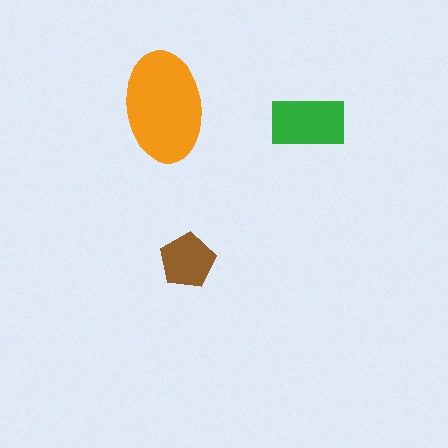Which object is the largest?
The orange ellipse.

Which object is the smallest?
The brown pentagon.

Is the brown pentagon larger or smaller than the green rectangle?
Smaller.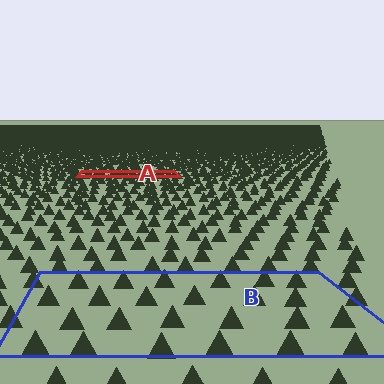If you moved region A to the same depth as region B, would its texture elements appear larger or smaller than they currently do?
They would appear larger. At a closer depth, the same texture elements are projected at a bigger on-screen size.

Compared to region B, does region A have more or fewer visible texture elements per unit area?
Region A has more texture elements per unit area — they are packed more densely because it is farther away.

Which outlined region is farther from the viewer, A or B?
Region A is farther from the viewer — the texture elements inside it appear smaller and more densely packed.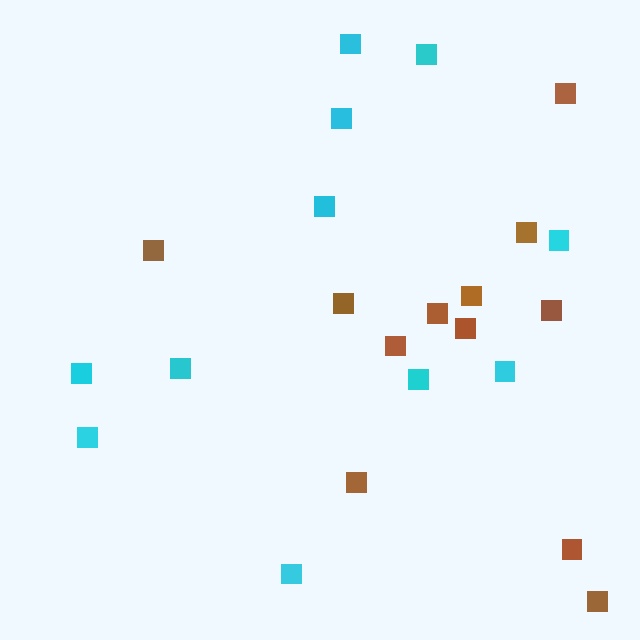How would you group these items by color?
There are 2 groups: one group of brown squares (12) and one group of cyan squares (11).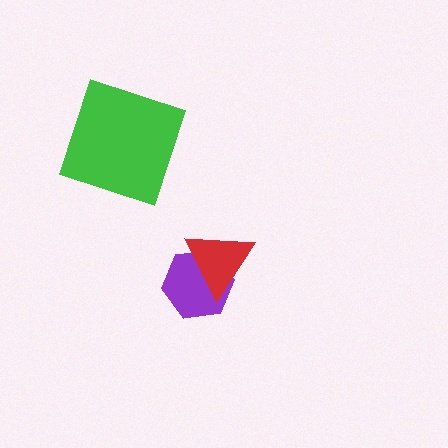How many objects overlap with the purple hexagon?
1 object overlaps with the purple hexagon.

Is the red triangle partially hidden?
No, no other shape covers it.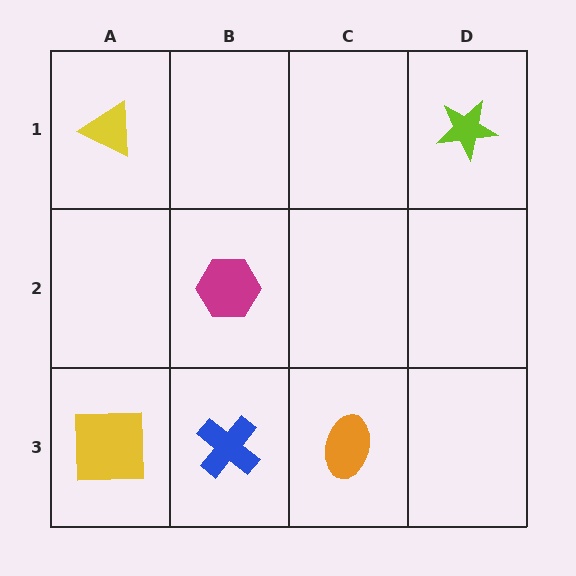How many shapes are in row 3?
3 shapes.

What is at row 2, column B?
A magenta hexagon.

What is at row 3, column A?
A yellow square.